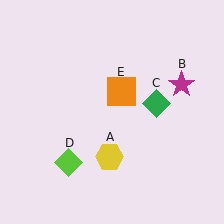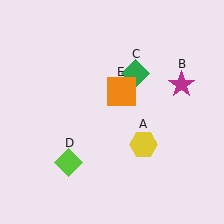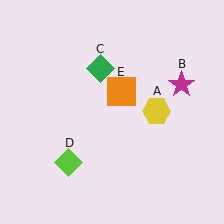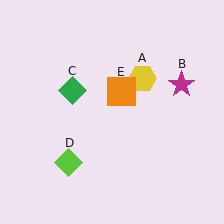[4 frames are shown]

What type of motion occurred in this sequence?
The yellow hexagon (object A), green diamond (object C) rotated counterclockwise around the center of the scene.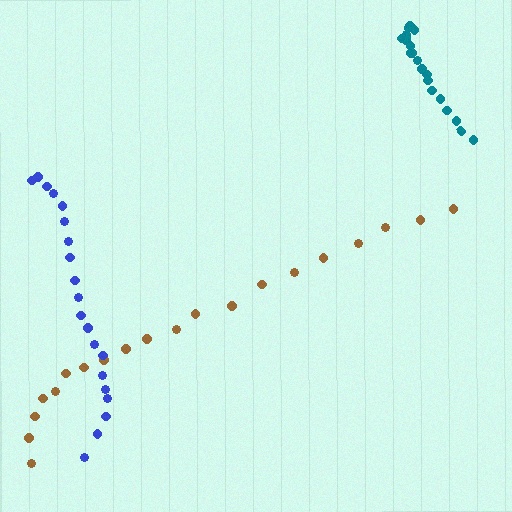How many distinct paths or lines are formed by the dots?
There are 3 distinct paths.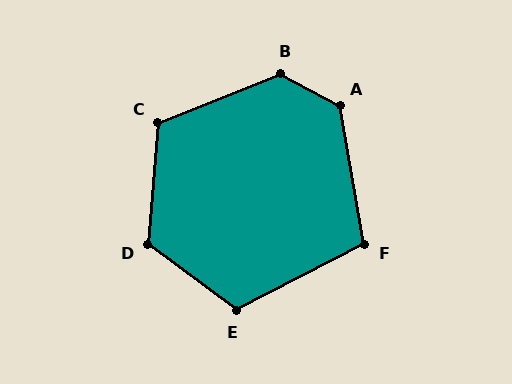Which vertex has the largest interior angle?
B, at approximately 130 degrees.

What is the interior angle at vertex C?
Approximately 116 degrees (obtuse).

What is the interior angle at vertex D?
Approximately 122 degrees (obtuse).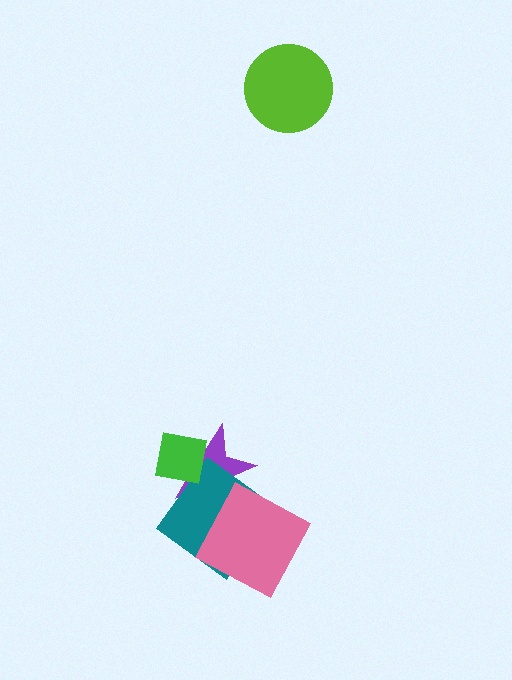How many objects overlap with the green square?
1 object overlaps with the green square.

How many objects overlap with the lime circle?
0 objects overlap with the lime circle.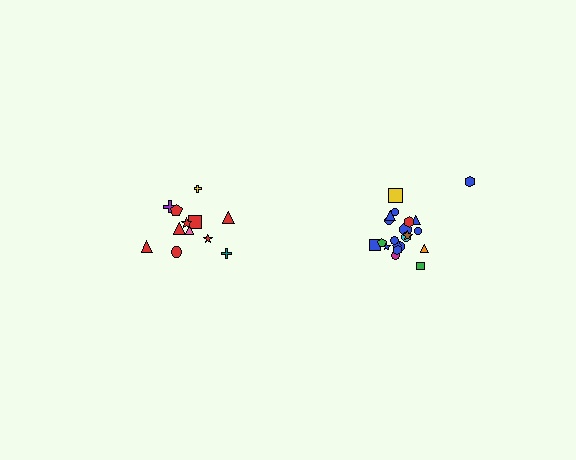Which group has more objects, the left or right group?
The right group.